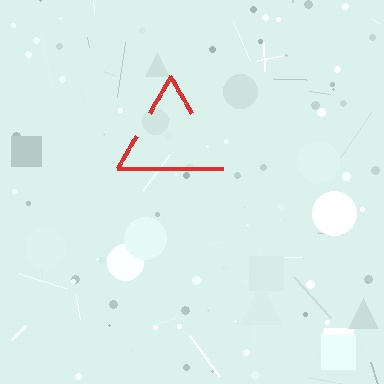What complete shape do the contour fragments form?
The contour fragments form a triangle.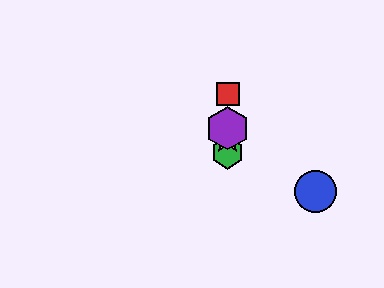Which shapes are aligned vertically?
The red square, the green hexagon, the yellow star, the purple hexagon are aligned vertically.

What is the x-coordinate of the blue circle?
The blue circle is at x≈316.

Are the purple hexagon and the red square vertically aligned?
Yes, both are at x≈228.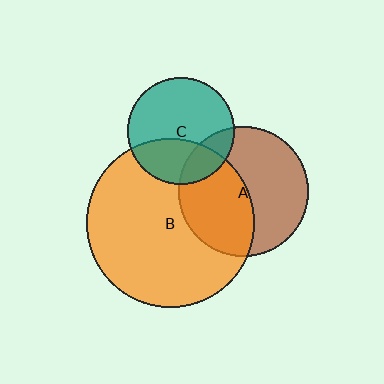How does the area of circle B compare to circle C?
Approximately 2.5 times.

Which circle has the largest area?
Circle B (orange).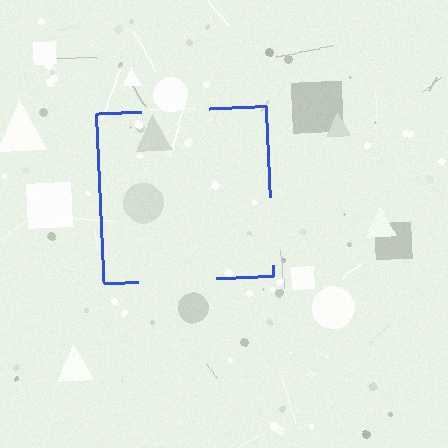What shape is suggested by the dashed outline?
The dashed outline suggests a square.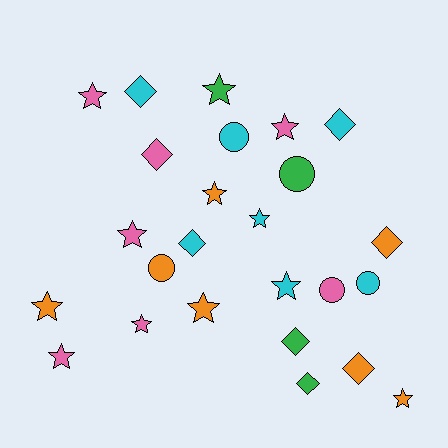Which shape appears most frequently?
Star, with 12 objects.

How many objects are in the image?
There are 25 objects.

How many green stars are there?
There is 1 green star.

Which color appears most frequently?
Orange, with 7 objects.